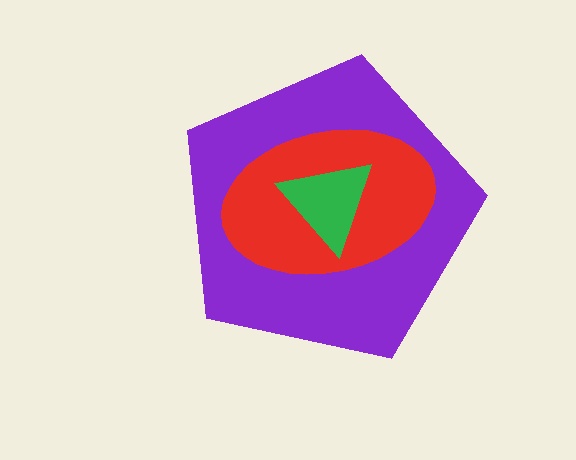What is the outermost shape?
The purple pentagon.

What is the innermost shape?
The green triangle.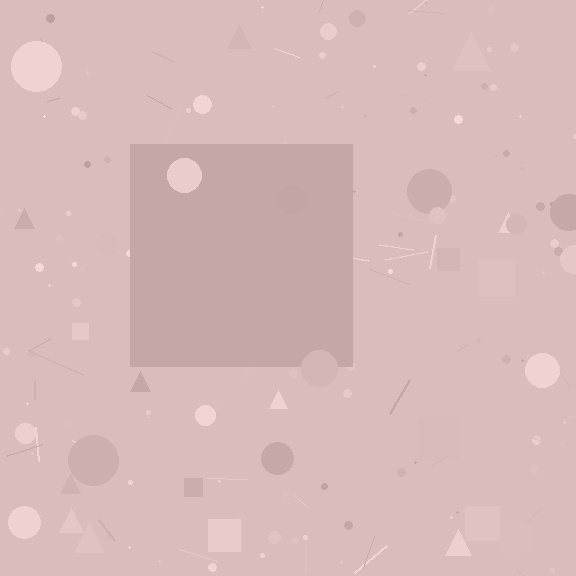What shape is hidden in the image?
A square is hidden in the image.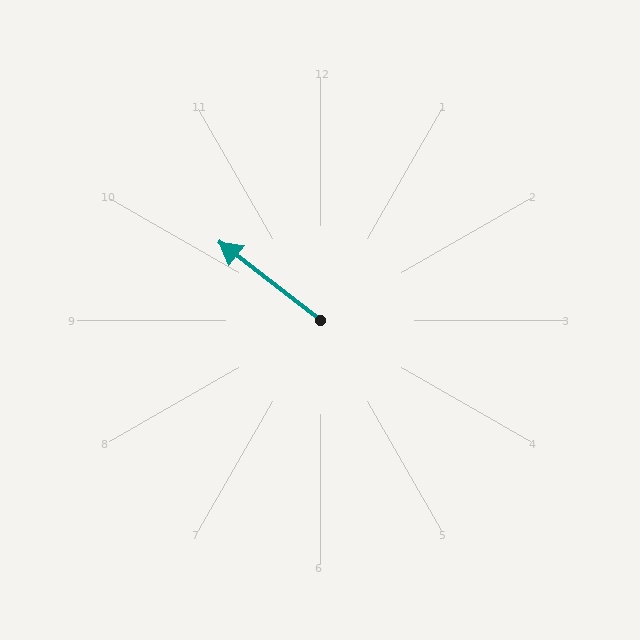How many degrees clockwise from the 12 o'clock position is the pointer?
Approximately 308 degrees.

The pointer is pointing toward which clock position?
Roughly 10 o'clock.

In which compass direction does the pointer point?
Northwest.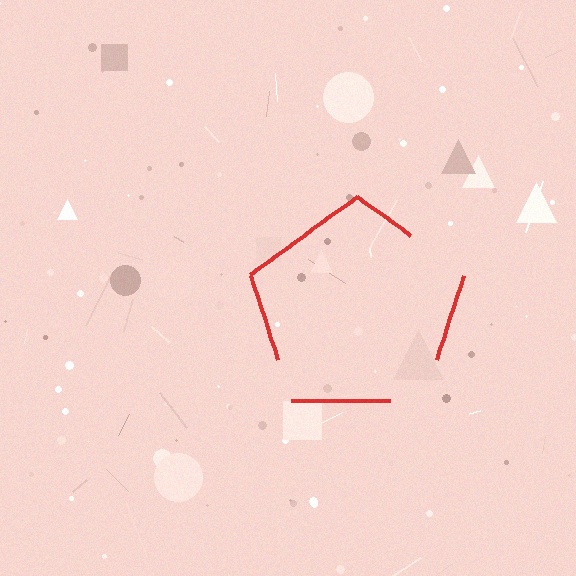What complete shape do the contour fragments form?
The contour fragments form a pentagon.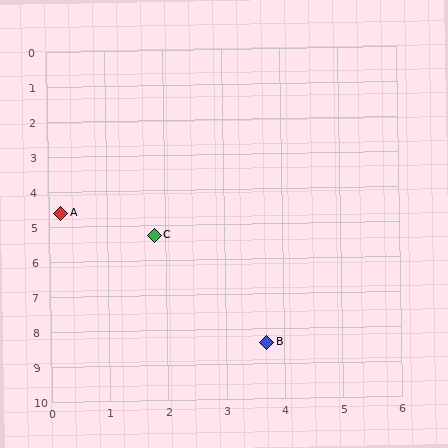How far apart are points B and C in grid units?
Points B and C are about 3.6 grid units apart.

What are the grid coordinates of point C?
Point C is at approximately (1.8, 5.3).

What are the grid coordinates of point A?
Point A is at approximately (0.2, 4.6).